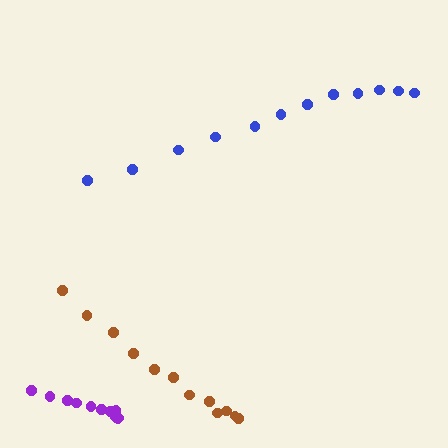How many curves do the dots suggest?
There are 3 distinct paths.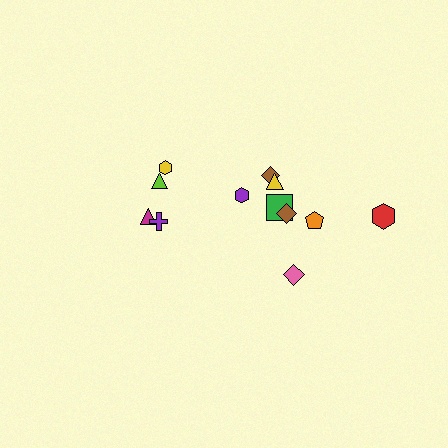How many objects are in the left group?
There are 4 objects.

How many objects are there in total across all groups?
There are 12 objects.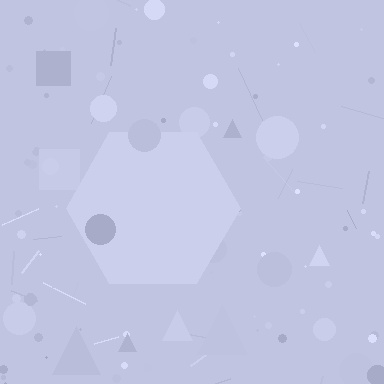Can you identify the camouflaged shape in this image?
The camouflaged shape is a hexagon.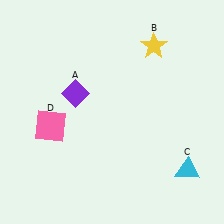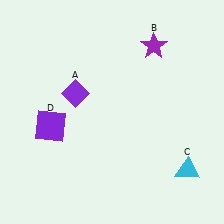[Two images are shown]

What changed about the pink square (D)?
In Image 1, D is pink. In Image 2, it changed to purple.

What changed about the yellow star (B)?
In Image 1, B is yellow. In Image 2, it changed to purple.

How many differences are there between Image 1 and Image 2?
There are 2 differences between the two images.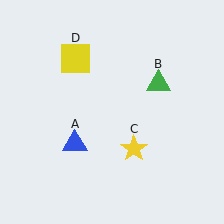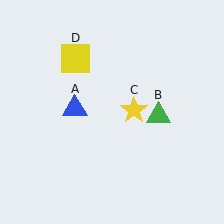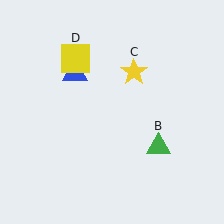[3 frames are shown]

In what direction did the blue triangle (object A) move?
The blue triangle (object A) moved up.